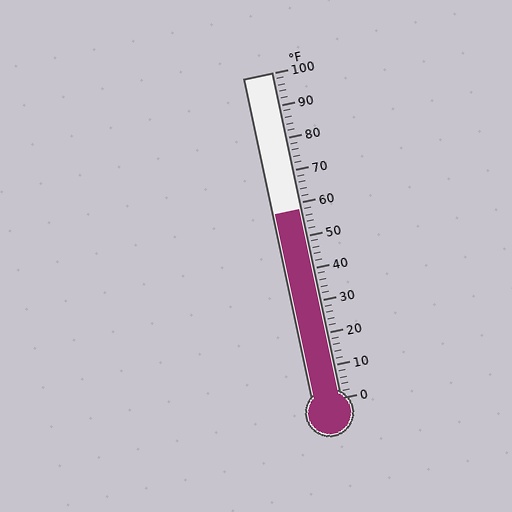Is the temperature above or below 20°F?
The temperature is above 20°F.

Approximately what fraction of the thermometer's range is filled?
The thermometer is filled to approximately 60% of its range.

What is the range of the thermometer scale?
The thermometer scale ranges from 0°F to 100°F.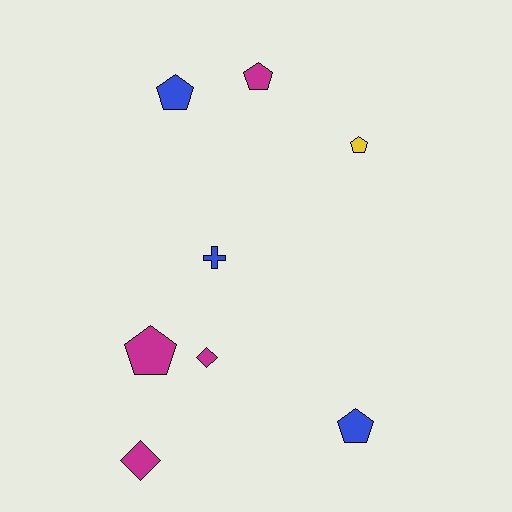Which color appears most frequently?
Magenta, with 4 objects.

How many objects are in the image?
There are 8 objects.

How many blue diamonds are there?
There are no blue diamonds.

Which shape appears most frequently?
Pentagon, with 5 objects.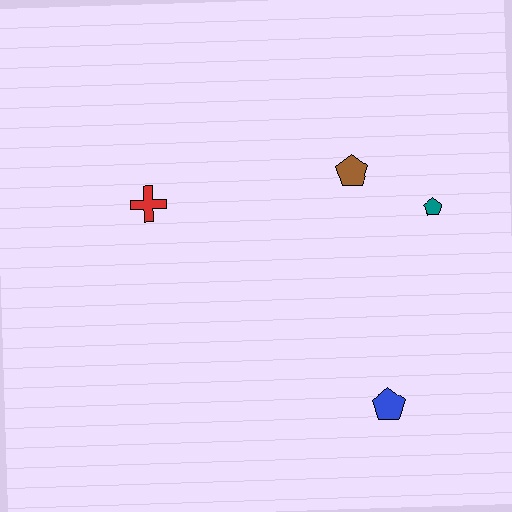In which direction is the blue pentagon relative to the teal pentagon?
The blue pentagon is below the teal pentagon.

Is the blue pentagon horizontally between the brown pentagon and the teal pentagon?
Yes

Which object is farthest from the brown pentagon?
The blue pentagon is farthest from the brown pentagon.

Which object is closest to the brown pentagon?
The teal pentagon is closest to the brown pentagon.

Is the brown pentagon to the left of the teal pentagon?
Yes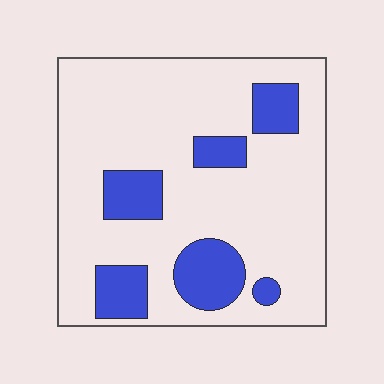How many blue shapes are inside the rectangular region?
6.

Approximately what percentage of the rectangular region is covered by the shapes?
Approximately 20%.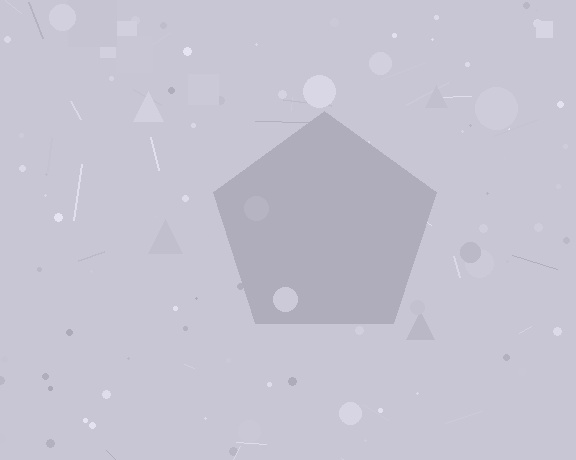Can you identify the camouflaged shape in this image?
The camouflaged shape is a pentagon.